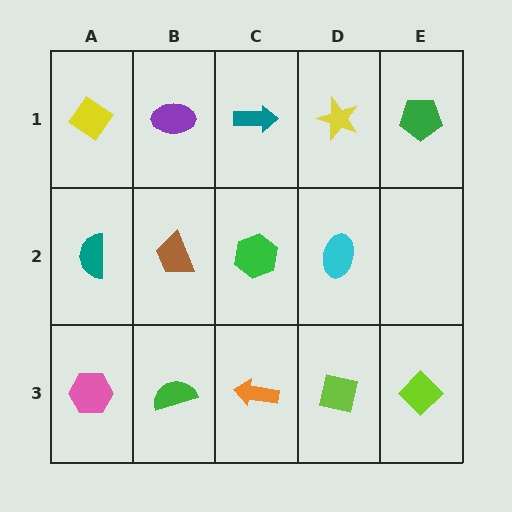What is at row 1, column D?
A yellow star.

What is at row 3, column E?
A lime diamond.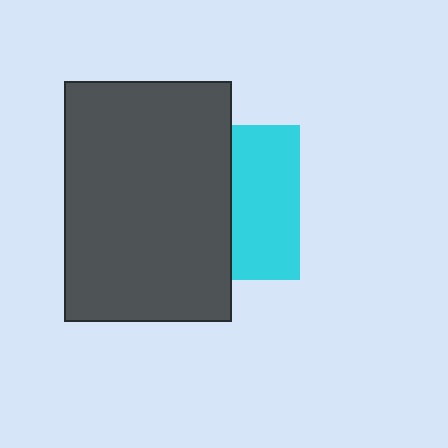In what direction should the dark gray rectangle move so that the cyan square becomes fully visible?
The dark gray rectangle should move left. That is the shortest direction to clear the overlap and leave the cyan square fully visible.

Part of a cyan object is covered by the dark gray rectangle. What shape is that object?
It is a square.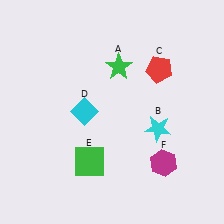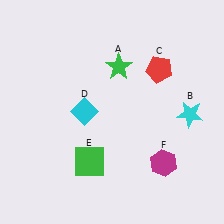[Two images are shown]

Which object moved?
The cyan star (B) moved right.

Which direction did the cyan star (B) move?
The cyan star (B) moved right.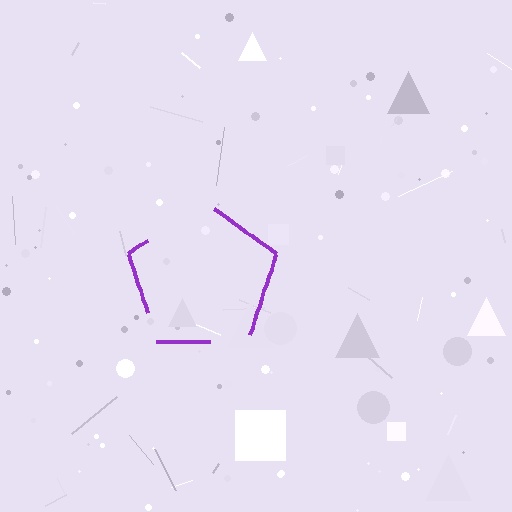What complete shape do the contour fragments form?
The contour fragments form a pentagon.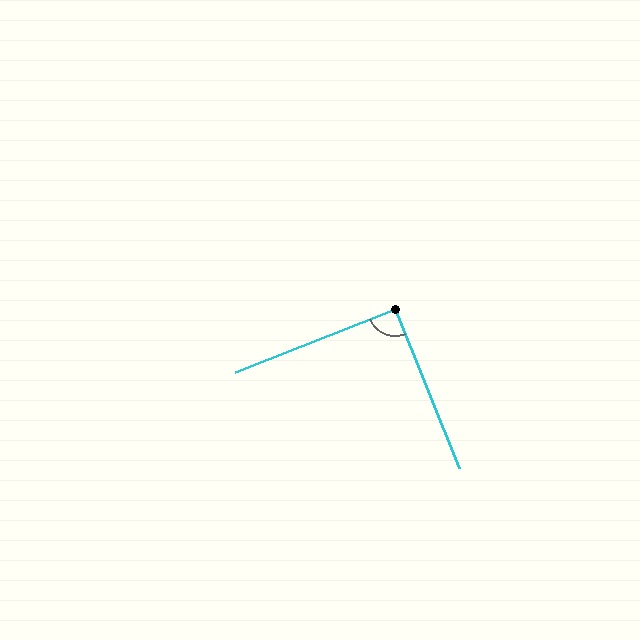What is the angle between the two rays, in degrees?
Approximately 90 degrees.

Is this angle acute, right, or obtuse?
It is approximately a right angle.